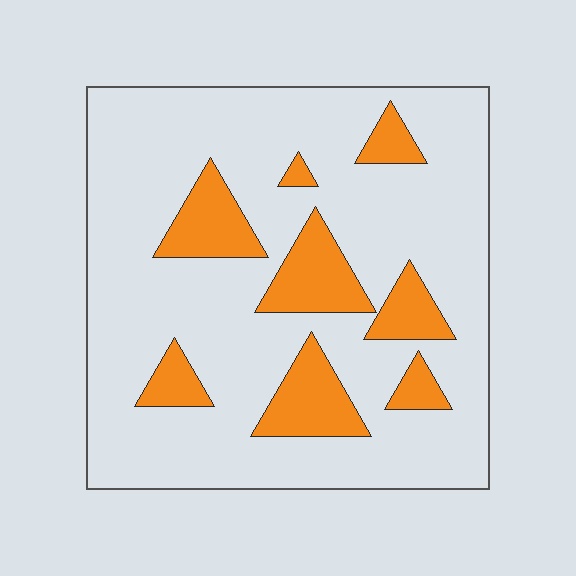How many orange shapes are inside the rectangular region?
8.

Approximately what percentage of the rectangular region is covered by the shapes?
Approximately 20%.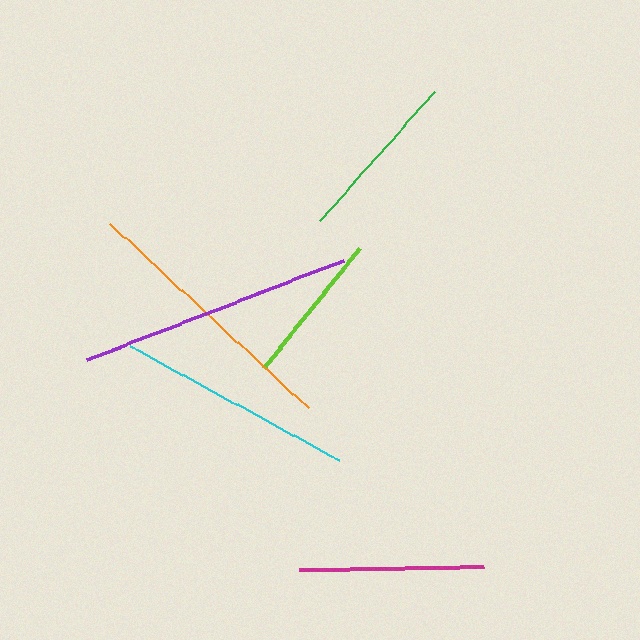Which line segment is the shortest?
The lime line is the shortest at approximately 154 pixels.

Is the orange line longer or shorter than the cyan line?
The orange line is longer than the cyan line.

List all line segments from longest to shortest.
From longest to shortest: purple, orange, cyan, magenta, green, lime.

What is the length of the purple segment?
The purple segment is approximately 276 pixels long.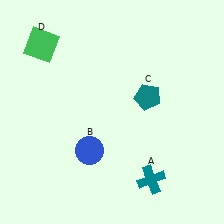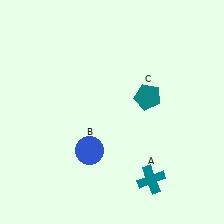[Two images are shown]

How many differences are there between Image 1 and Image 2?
There is 1 difference between the two images.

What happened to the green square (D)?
The green square (D) was removed in Image 2. It was in the top-left area of Image 1.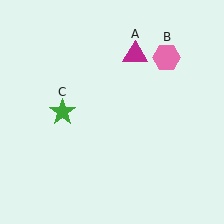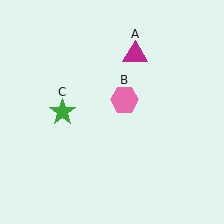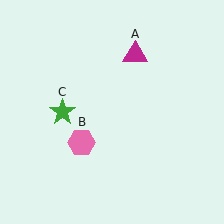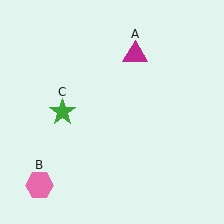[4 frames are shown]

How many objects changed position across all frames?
1 object changed position: pink hexagon (object B).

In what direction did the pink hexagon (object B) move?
The pink hexagon (object B) moved down and to the left.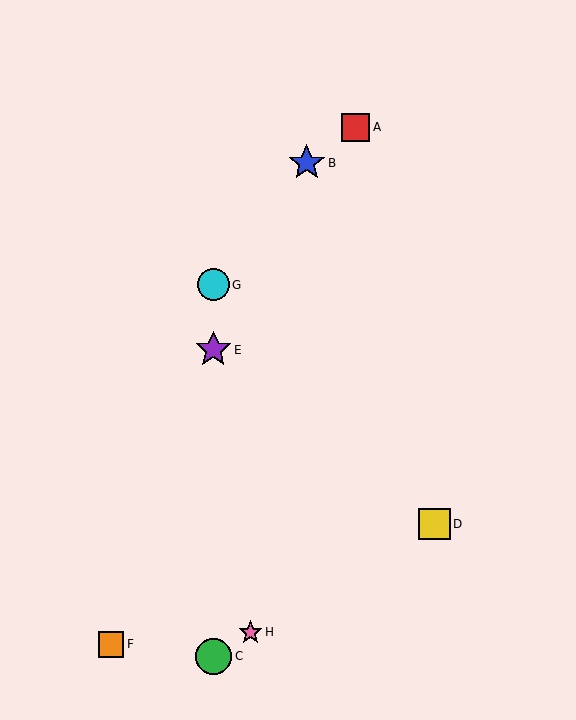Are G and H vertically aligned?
No, G is at x≈213 and H is at x≈250.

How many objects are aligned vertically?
3 objects (C, E, G) are aligned vertically.